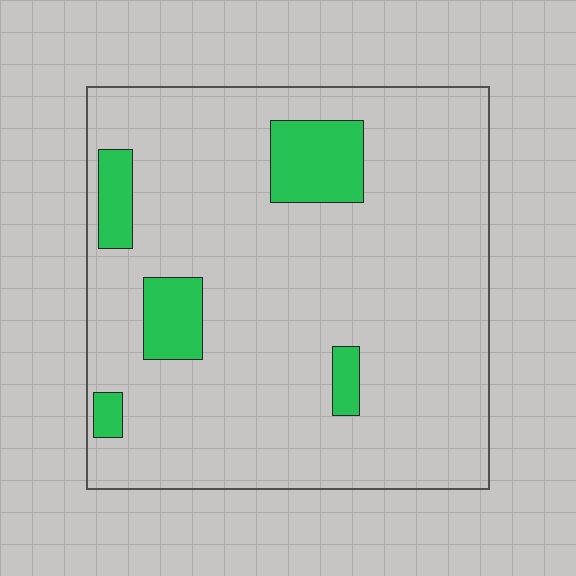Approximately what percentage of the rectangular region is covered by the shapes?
Approximately 10%.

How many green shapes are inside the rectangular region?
5.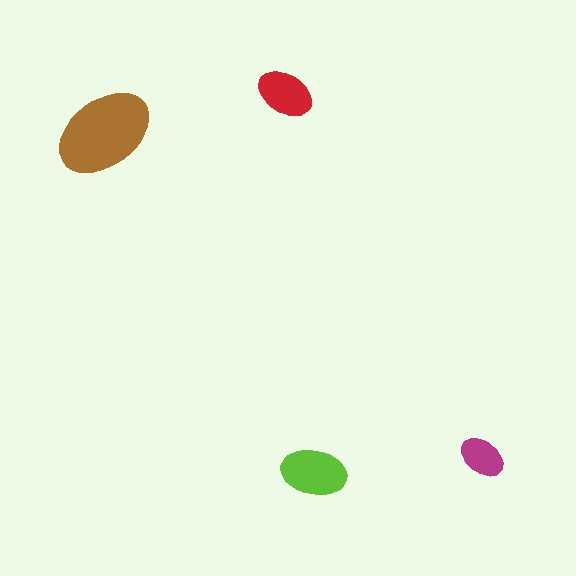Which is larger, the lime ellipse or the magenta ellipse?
The lime one.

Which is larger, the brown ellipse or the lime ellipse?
The brown one.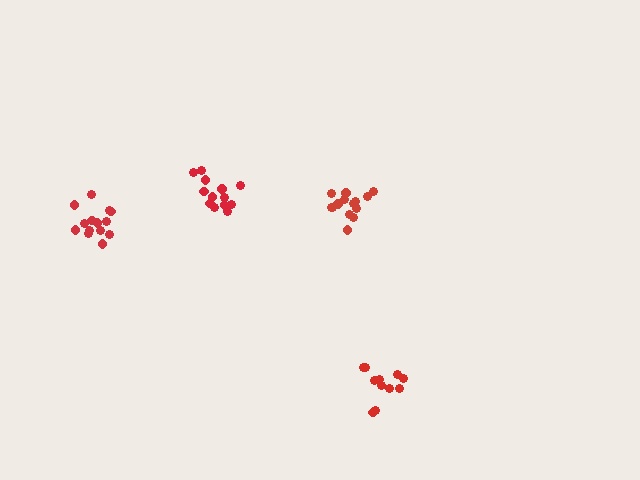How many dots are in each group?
Group 1: 14 dots, Group 2: 14 dots, Group 3: 11 dots, Group 4: 14 dots (53 total).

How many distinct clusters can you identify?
There are 4 distinct clusters.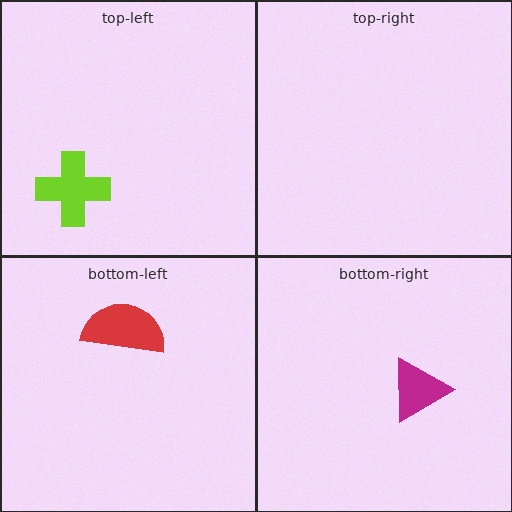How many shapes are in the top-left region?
1.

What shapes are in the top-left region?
The lime cross.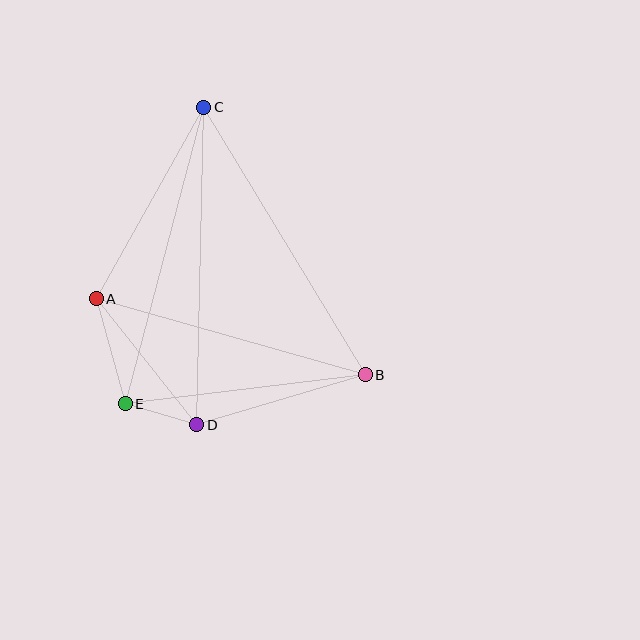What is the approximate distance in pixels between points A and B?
The distance between A and B is approximately 280 pixels.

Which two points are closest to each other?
Points D and E are closest to each other.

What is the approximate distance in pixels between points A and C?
The distance between A and C is approximately 220 pixels.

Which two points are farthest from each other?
Points C and D are farthest from each other.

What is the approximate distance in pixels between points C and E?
The distance between C and E is approximately 307 pixels.